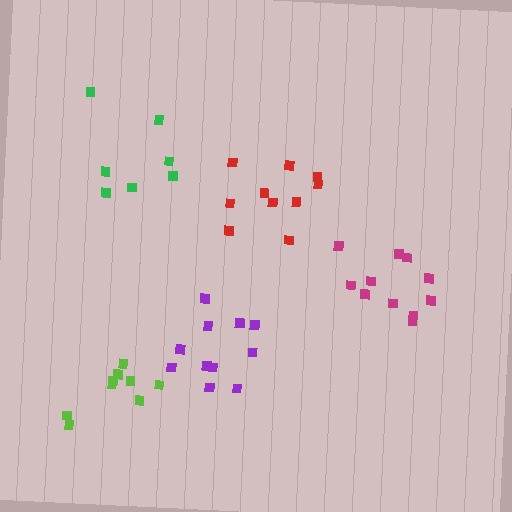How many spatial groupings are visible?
There are 5 spatial groupings.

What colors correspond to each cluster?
The clusters are colored: magenta, purple, lime, red, green.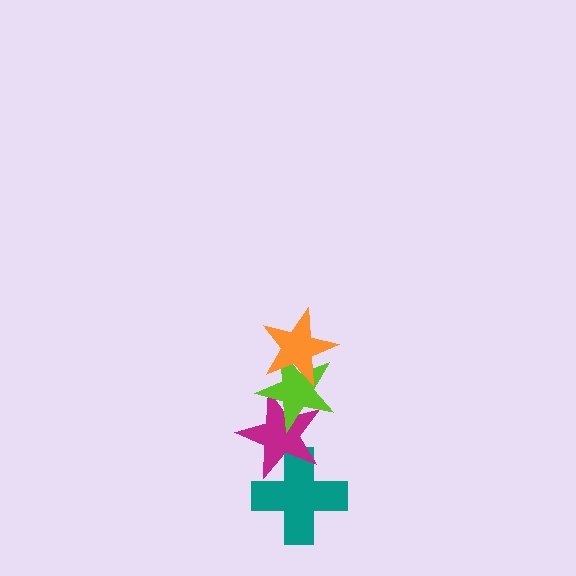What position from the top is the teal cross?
The teal cross is 4th from the top.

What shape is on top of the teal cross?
The magenta star is on top of the teal cross.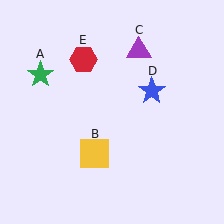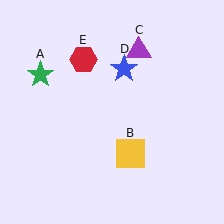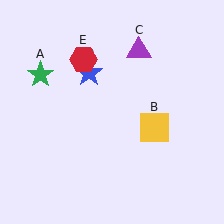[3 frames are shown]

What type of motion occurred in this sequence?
The yellow square (object B), blue star (object D) rotated counterclockwise around the center of the scene.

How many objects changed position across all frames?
2 objects changed position: yellow square (object B), blue star (object D).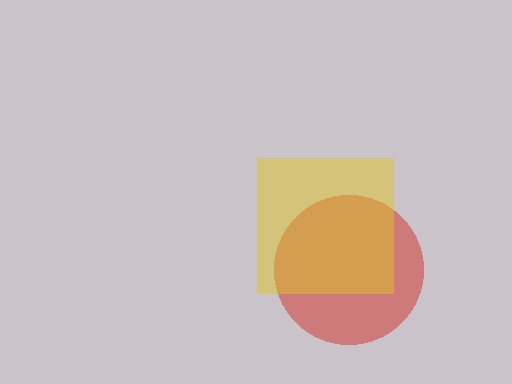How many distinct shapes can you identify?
There are 2 distinct shapes: a red circle, a yellow square.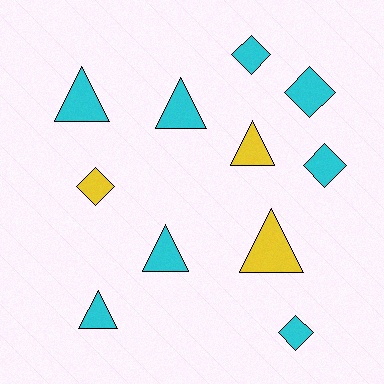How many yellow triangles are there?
There are 2 yellow triangles.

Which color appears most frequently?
Cyan, with 8 objects.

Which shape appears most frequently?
Triangle, with 6 objects.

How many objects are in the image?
There are 11 objects.